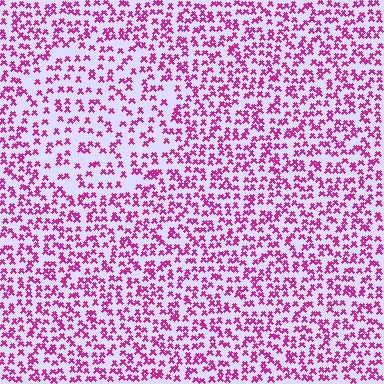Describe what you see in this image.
The image contains small magenta elements arranged at two different densities. A circle-shaped region is visible where the elements are less densely packed than the surrounding area.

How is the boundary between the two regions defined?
The boundary is defined by a change in element density (approximately 1.6x ratio). All elements are the same color, size, and shape.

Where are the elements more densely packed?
The elements are more densely packed outside the circle boundary.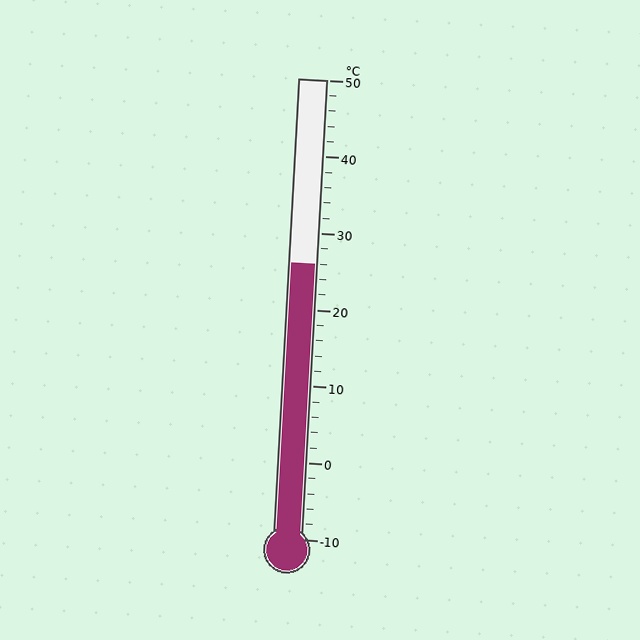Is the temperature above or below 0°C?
The temperature is above 0°C.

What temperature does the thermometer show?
The thermometer shows approximately 26°C.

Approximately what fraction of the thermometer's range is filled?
The thermometer is filled to approximately 60% of its range.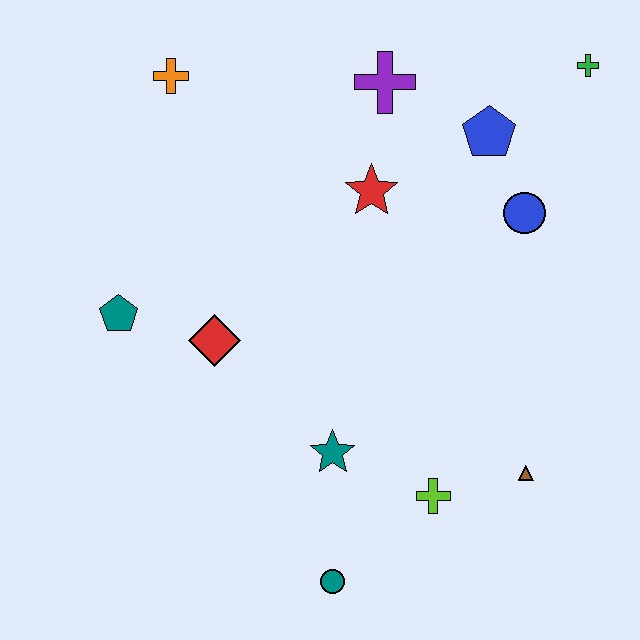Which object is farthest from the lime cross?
The orange cross is farthest from the lime cross.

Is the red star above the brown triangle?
Yes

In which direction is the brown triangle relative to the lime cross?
The brown triangle is to the right of the lime cross.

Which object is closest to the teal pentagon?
The red diamond is closest to the teal pentagon.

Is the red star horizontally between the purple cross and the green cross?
No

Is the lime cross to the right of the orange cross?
Yes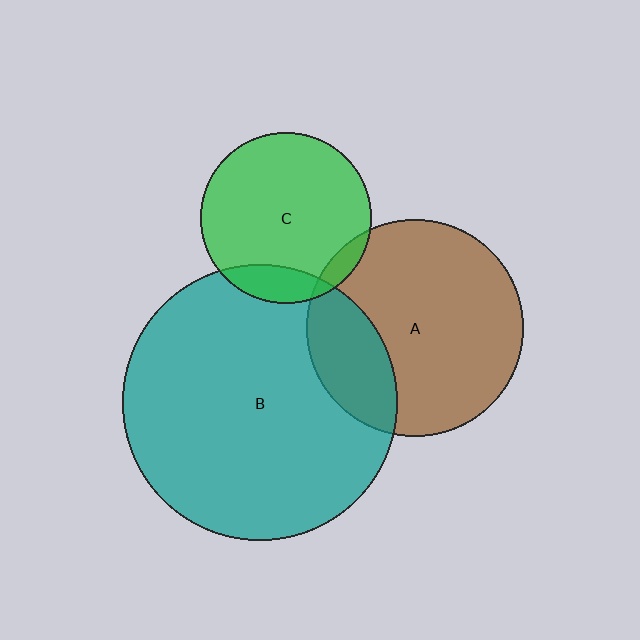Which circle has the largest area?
Circle B (teal).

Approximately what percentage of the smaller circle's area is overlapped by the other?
Approximately 15%.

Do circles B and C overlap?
Yes.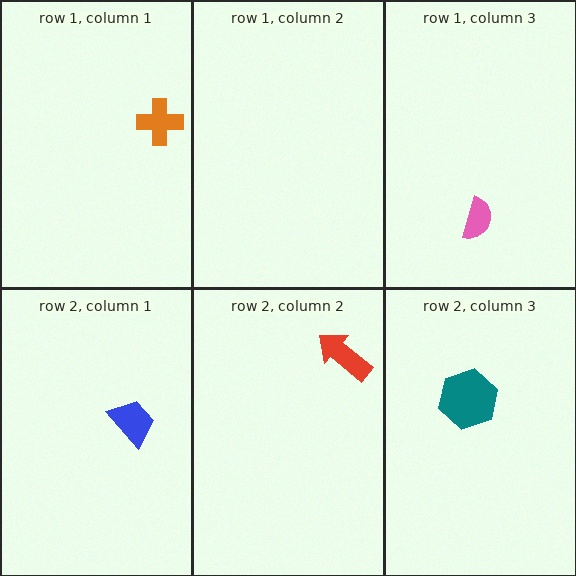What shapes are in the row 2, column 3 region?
The teal hexagon.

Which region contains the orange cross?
The row 1, column 1 region.